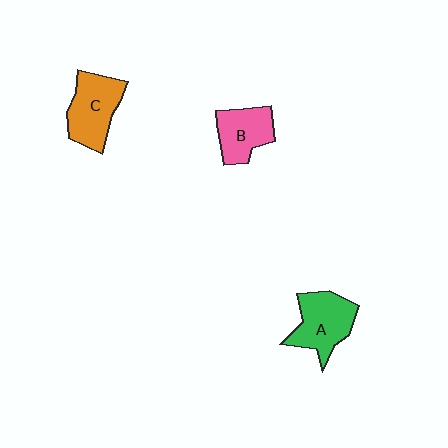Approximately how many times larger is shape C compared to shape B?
Approximately 1.2 times.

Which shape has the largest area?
Shape C (orange).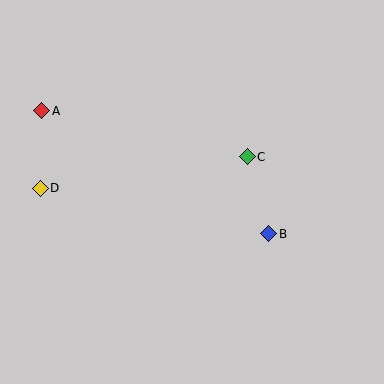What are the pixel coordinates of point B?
Point B is at (269, 234).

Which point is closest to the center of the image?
Point C at (247, 157) is closest to the center.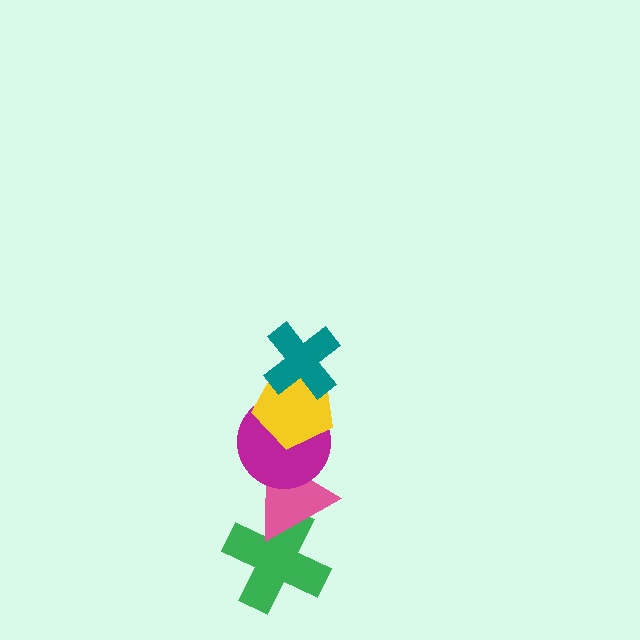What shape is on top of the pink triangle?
The magenta circle is on top of the pink triangle.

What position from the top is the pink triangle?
The pink triangle is 4th from the top.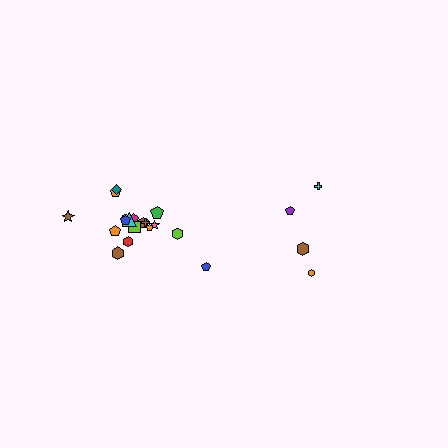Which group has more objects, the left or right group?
The left group.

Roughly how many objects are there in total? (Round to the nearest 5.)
Roughly 20 objects in total.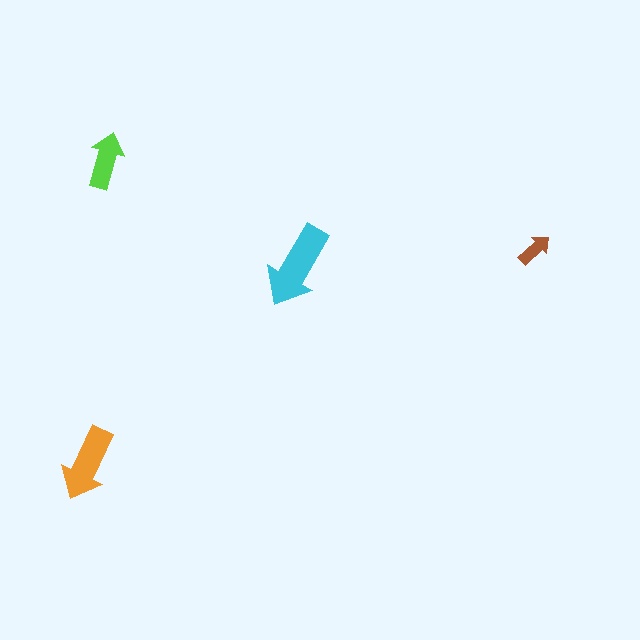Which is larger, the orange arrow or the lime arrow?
The orange one.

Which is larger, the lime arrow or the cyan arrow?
The cyan one.